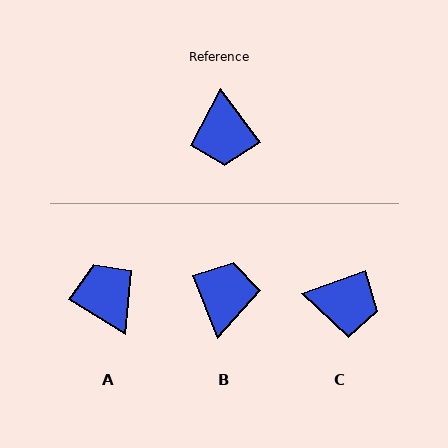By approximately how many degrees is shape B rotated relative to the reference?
Approximately 165 degrees counter-clockwise.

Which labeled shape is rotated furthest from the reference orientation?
B, about 165 degrees away.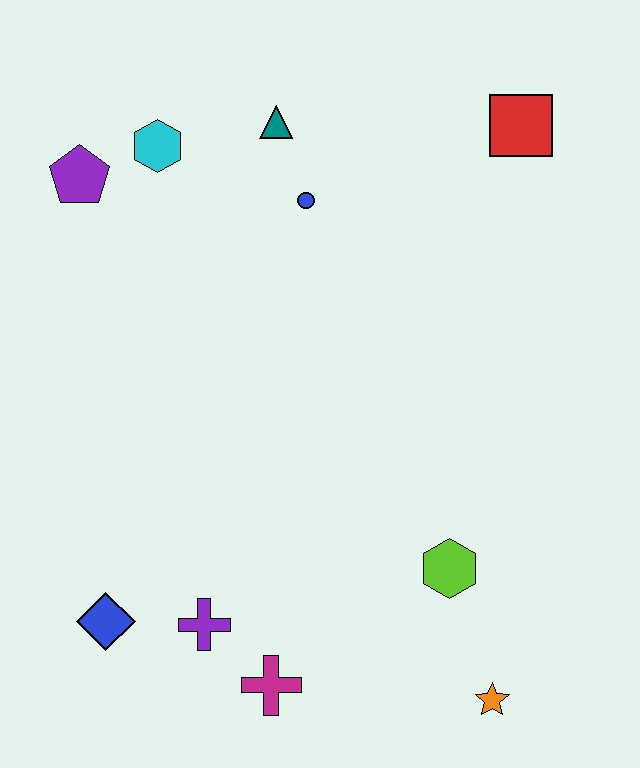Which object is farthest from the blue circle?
The orange star is farthest from the blue circle.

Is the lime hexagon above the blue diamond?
Yes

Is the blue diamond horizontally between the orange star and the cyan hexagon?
No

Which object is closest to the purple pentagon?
The cyan hexagon is closest to the purple pentagon.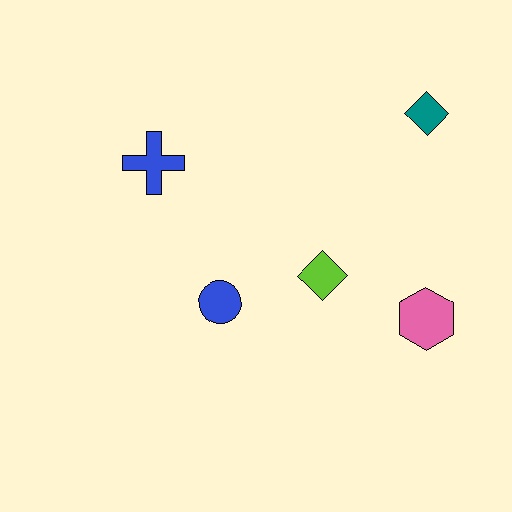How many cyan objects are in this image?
There are no cyan objects.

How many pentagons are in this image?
There are no pentagons.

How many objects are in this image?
There are 5 objects.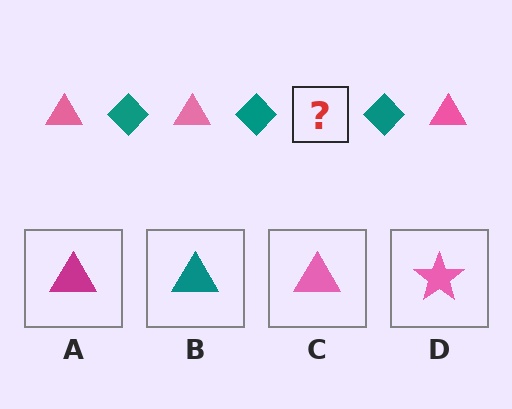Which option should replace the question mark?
Option C.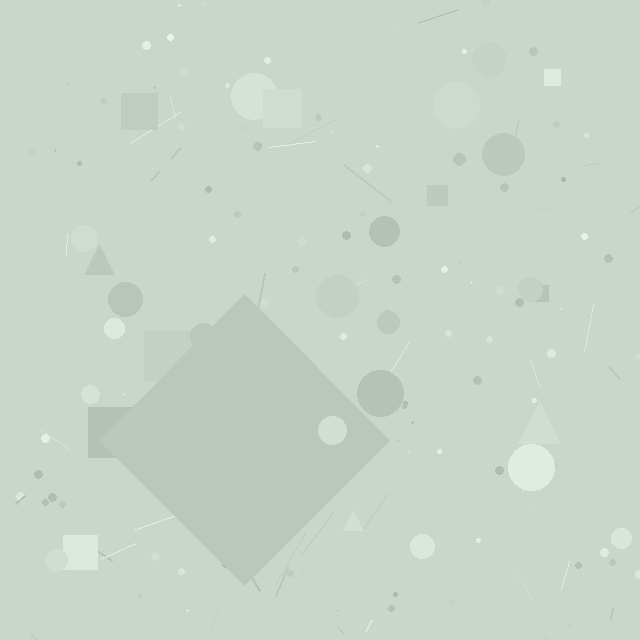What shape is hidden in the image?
A diamond is hidden in the image.